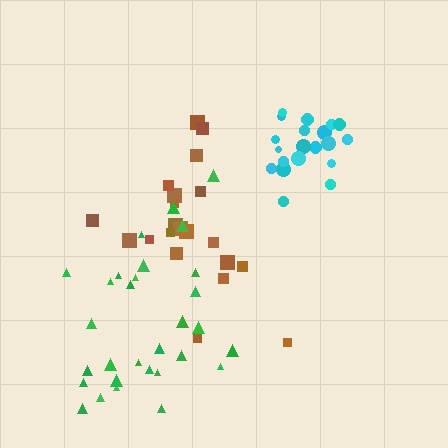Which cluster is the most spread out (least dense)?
Brown.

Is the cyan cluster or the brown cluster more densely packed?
Cyan.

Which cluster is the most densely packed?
Cyan.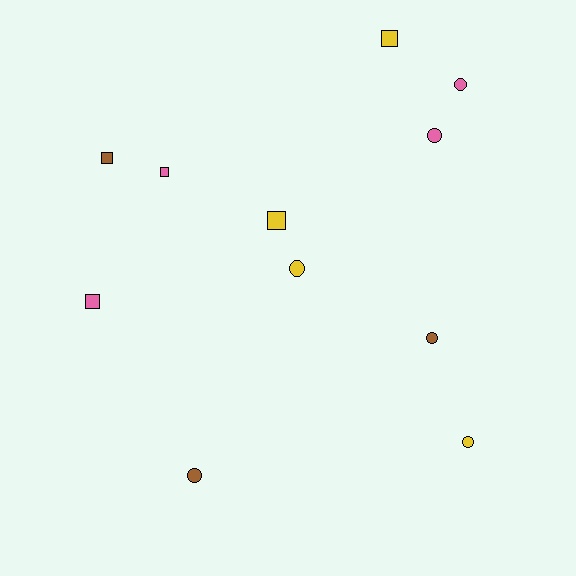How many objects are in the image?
There are 11 objects.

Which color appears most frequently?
Pink, with 4 objects.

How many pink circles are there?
There are 2 pink circles.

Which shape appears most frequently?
Circle, with 6 objects.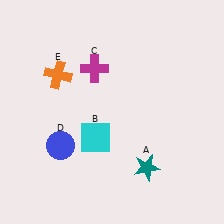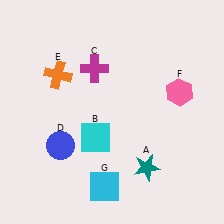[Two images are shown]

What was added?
A pink hexagon (F), a cyan square (G) were added in Image 2.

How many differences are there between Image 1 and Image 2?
There are 2 differences between the two images.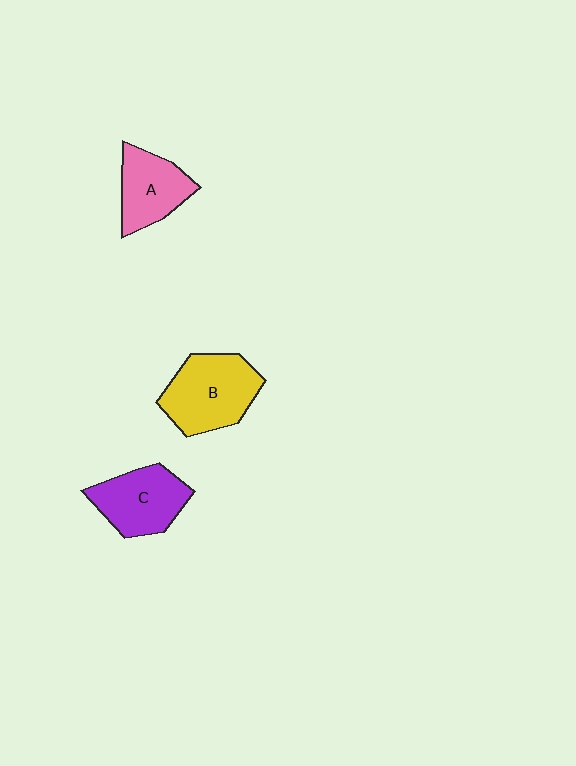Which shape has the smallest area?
Shape A (pink).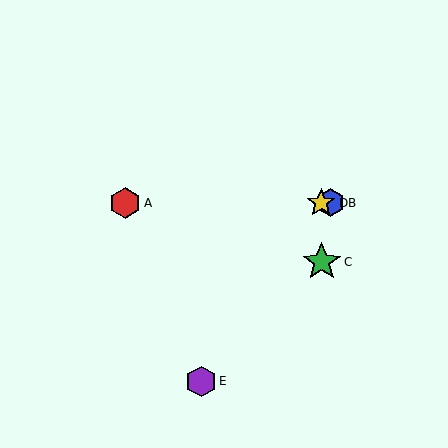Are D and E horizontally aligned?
No, D is at y≈203 and E is at y≈381.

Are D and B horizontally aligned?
Yes, both are at y≈203.